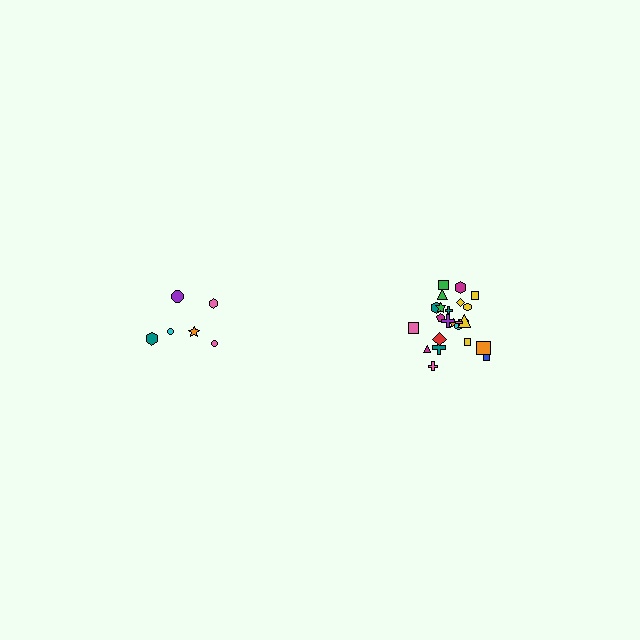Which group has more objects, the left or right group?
The right group.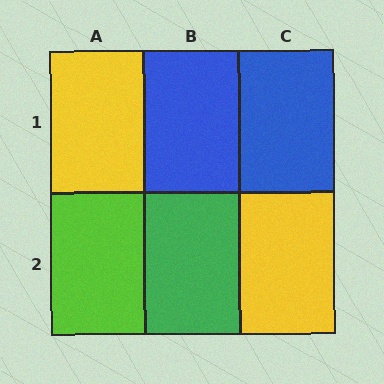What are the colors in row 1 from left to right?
Yellow, blue, blue.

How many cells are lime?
1 cell is lime.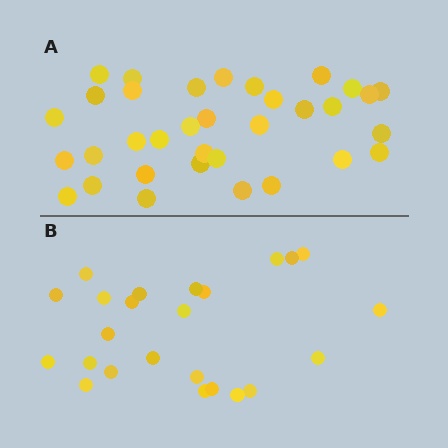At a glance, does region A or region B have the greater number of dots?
Region A (the top region) has more dots.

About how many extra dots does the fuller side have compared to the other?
Region A has roughly 10 or so more dots than region B.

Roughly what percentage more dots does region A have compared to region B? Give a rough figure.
About 40% more.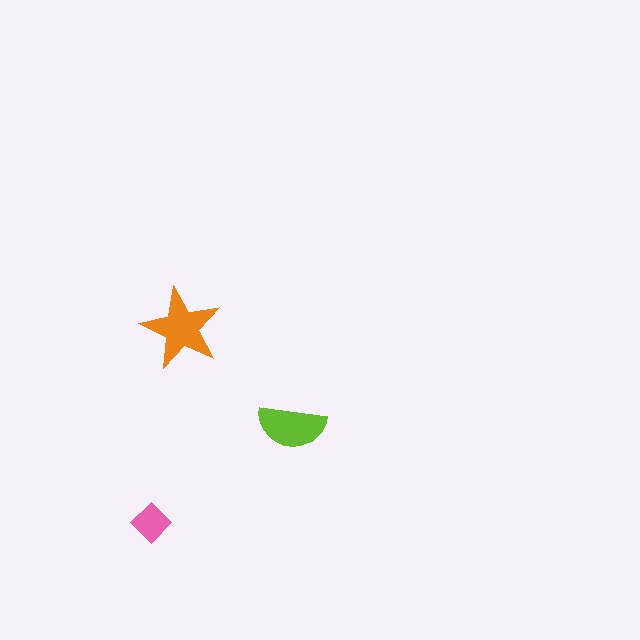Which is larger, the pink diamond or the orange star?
The orange star.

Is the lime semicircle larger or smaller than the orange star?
Smaller.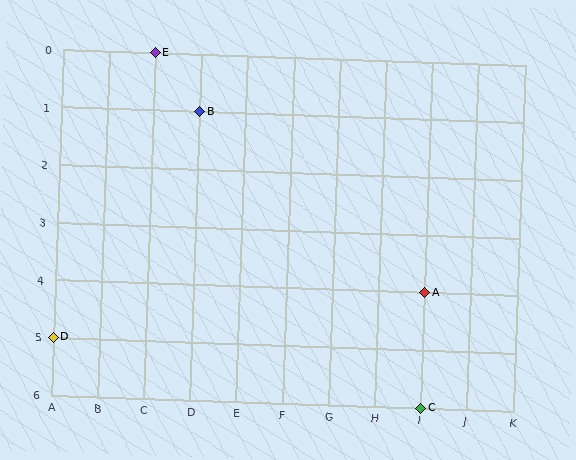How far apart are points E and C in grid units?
Points E and C are 6 columns and 6 rows apart (about 8.5 grid units diagonally).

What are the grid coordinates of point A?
Point A is at grid coordinates (I, 4).